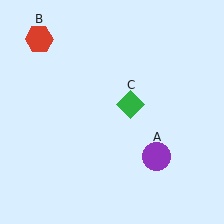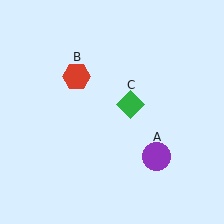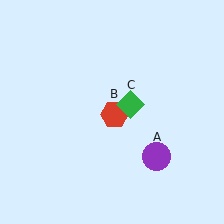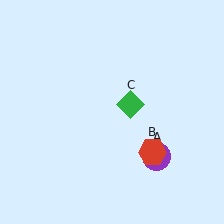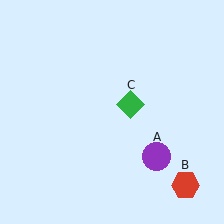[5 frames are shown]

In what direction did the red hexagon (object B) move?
The red hexagon (object B) moved down and to the right.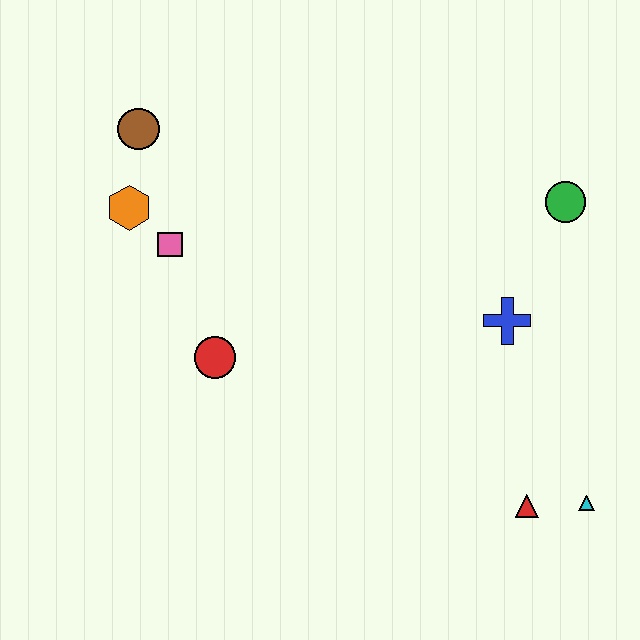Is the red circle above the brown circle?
No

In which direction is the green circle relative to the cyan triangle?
The green circle is above the cyan triangle.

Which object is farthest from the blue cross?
The brown circle is farthest from the blue cross.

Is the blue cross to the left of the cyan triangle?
Yes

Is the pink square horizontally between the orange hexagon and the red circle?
Yes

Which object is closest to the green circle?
The blue cross is closest to the green circle.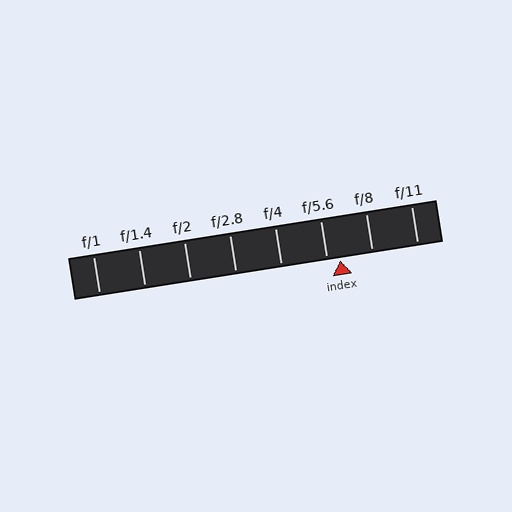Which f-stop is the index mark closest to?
The index mark is closest to f/5.6.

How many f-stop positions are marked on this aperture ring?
There are 8 f-stop positions marked.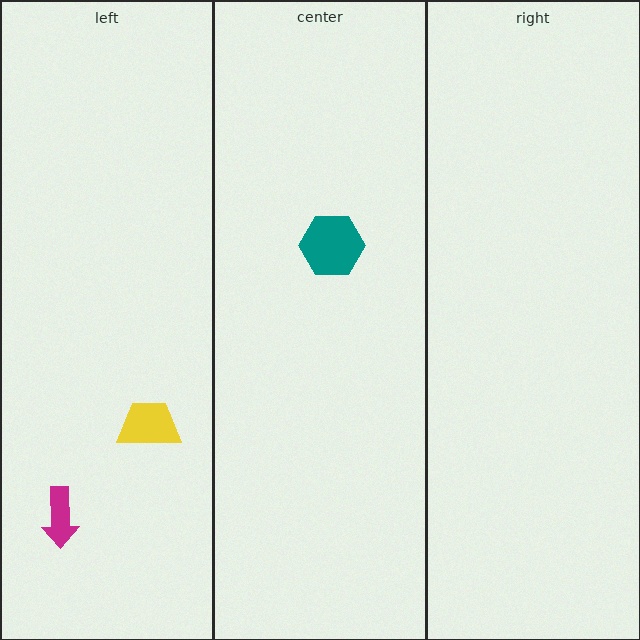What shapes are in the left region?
The yellow trapezoid, the magenta arrow.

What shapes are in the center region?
The teal hexagon.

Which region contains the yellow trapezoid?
The left region.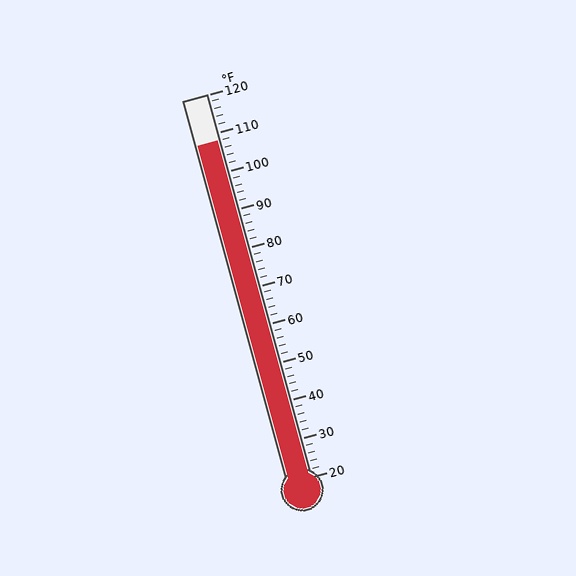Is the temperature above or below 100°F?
The temperature is above 100°F.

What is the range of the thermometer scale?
The thermometer scale ranges from 20°F to 120°F.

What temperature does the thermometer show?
The thermometer shows approximately 108°F.